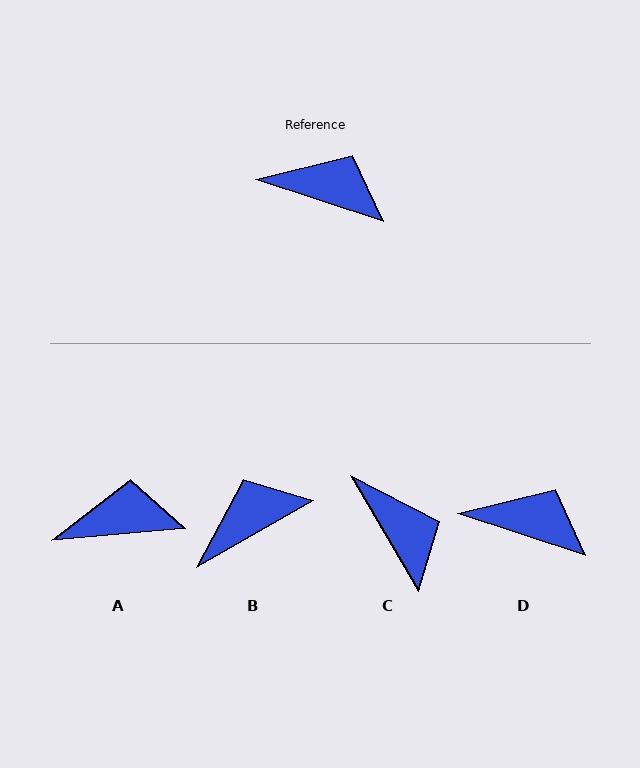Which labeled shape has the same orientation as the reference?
D.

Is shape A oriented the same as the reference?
No, it is off by about 23 degrees.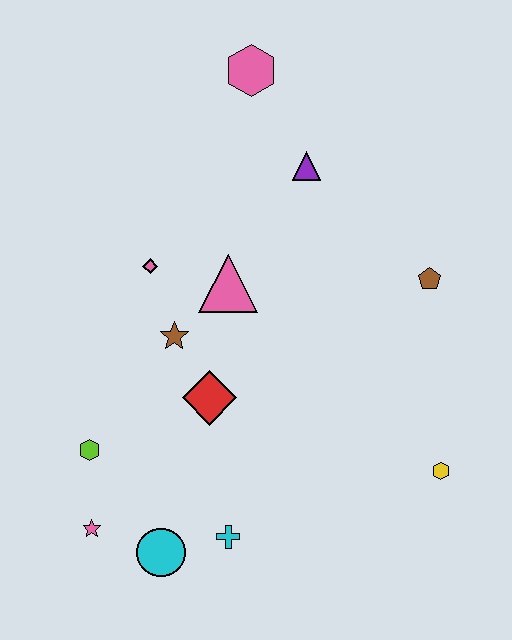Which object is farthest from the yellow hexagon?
The pink hexagon is farthest from the yellow hexagon.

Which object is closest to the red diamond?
The brown star is closest to the red diamond.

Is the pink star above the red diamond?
No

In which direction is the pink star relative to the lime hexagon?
The pink star is below the lime hexagon.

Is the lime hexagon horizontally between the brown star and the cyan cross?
No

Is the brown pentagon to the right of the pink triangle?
Yes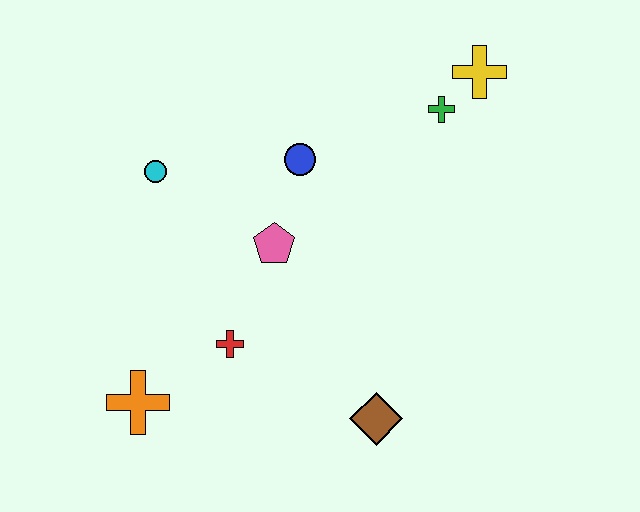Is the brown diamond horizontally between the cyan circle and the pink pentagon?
No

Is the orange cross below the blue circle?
Yes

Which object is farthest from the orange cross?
The yellow cross is farthest from the orange cross.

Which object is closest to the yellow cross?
The green cross is closest to the yellow cross.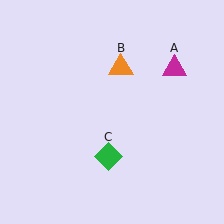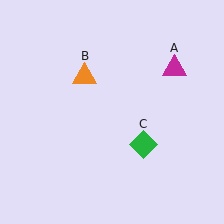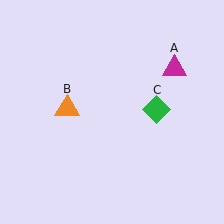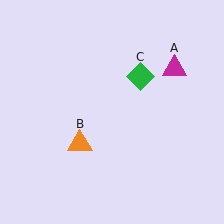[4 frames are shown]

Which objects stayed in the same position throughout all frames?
Magenta triangle (object A) remained stationary.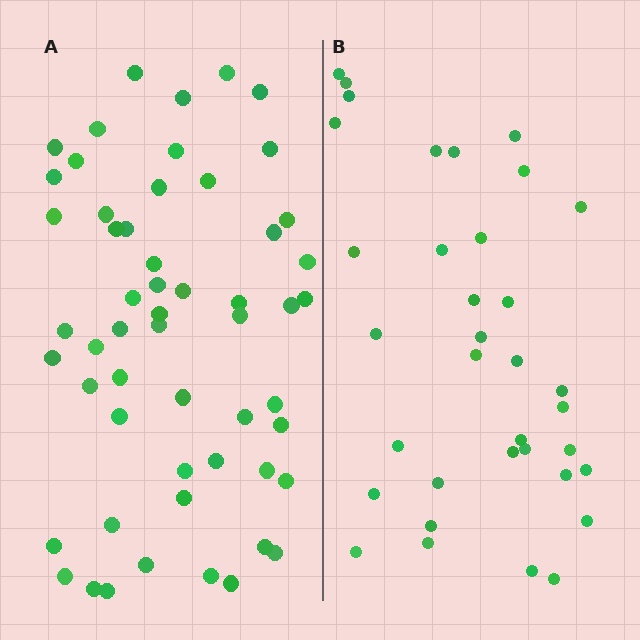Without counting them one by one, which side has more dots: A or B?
Region A (the left region) has more dots.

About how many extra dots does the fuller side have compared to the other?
Region A has approximately 20 more dots than region B.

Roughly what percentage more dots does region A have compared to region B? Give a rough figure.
About 55% more.